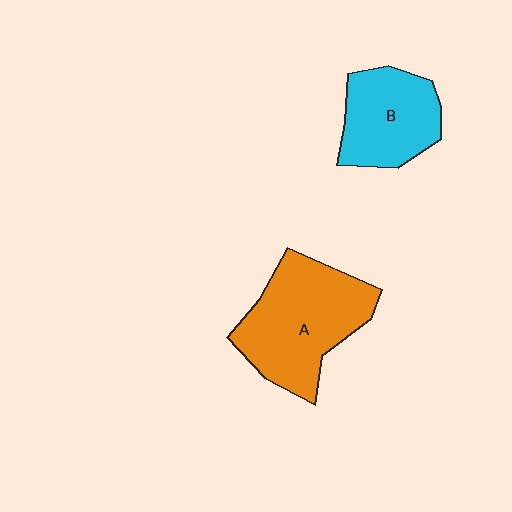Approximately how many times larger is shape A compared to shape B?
Approximately 1.4 times.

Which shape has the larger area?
Shape A (orange).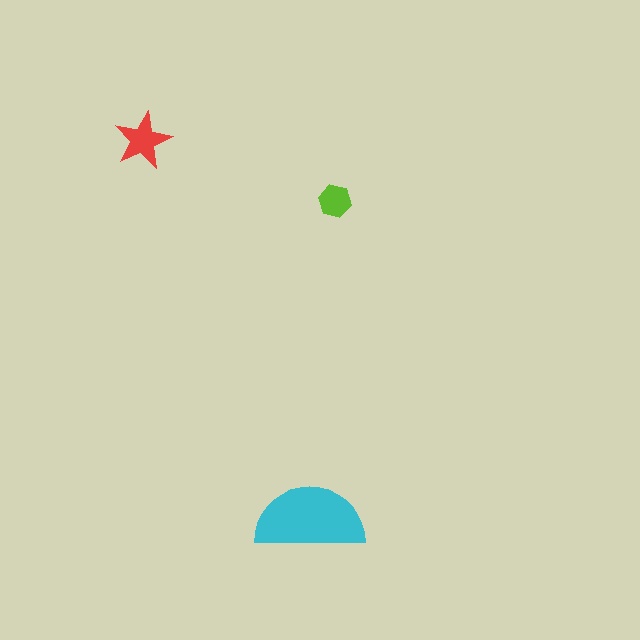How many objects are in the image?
There are 3 objects in the image.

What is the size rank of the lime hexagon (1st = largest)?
3rd.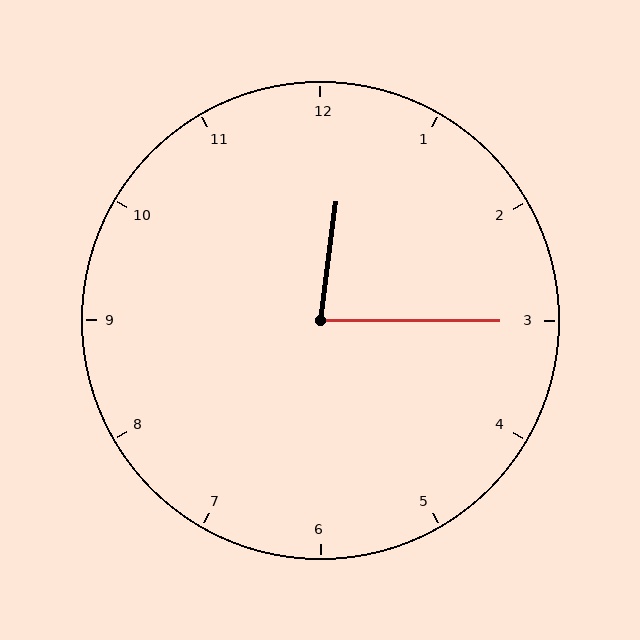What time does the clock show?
12:15.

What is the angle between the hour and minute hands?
Approximately 82 degrees.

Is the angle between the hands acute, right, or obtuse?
It is acute.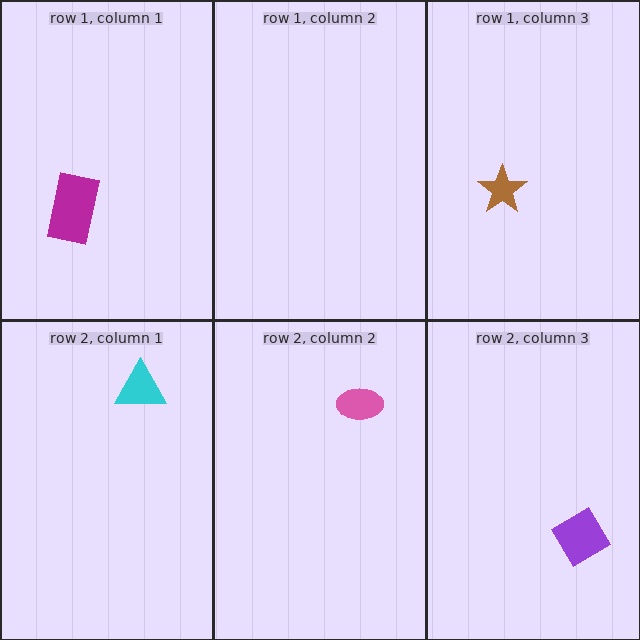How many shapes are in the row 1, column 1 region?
1.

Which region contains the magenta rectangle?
The row 1, column 1 region.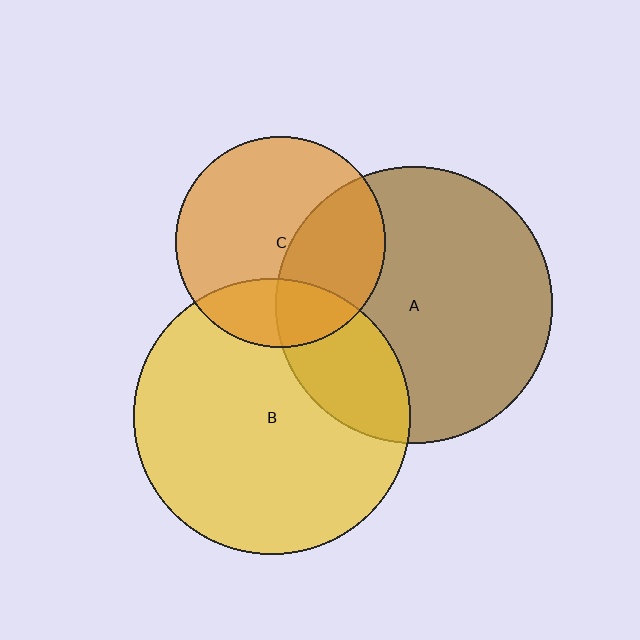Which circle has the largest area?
Circle B (yellow).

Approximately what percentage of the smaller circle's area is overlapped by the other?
Approximately 25%.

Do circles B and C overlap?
Yes.